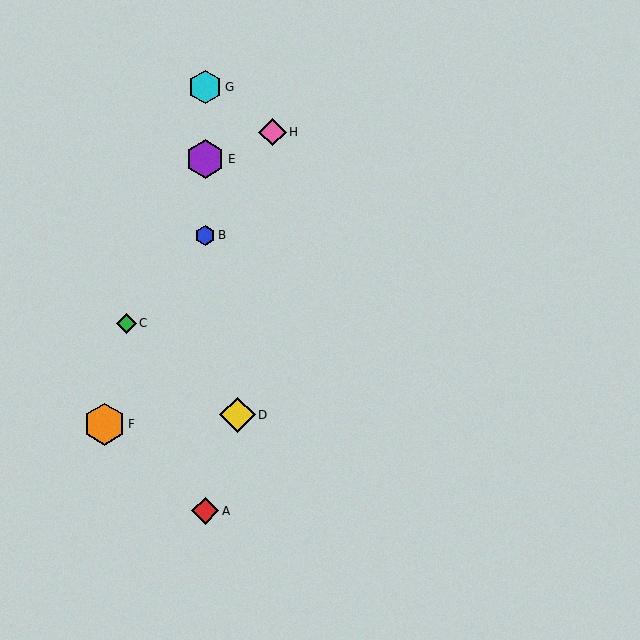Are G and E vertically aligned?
Yes, both are at x≈205.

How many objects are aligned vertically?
4 objects (A, B, E, G) are aligned vertically.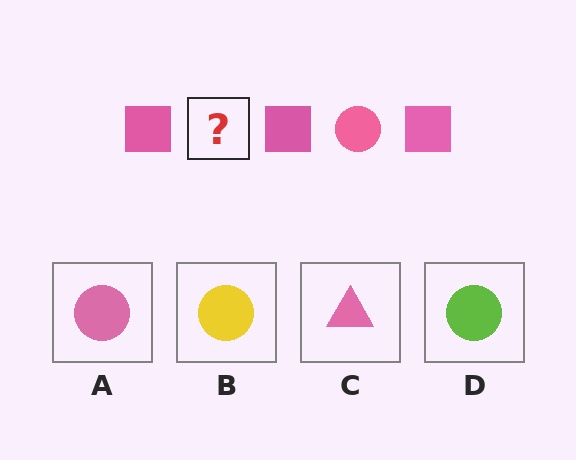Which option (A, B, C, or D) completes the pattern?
A.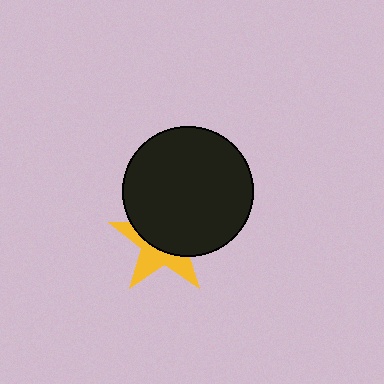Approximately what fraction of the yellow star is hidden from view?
Roughly 59% of the yellow star is hidden behind the black circle.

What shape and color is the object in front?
The object in front is a black circle.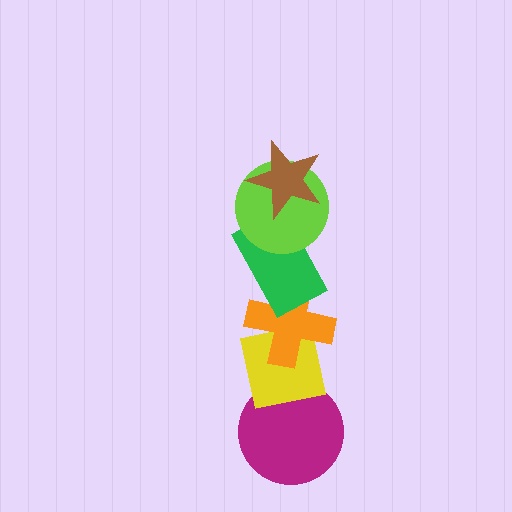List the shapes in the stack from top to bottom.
From top to bottom: the brown star, the lime circle, the green rectangle, the orange cross, the yellow square, the magenta circle.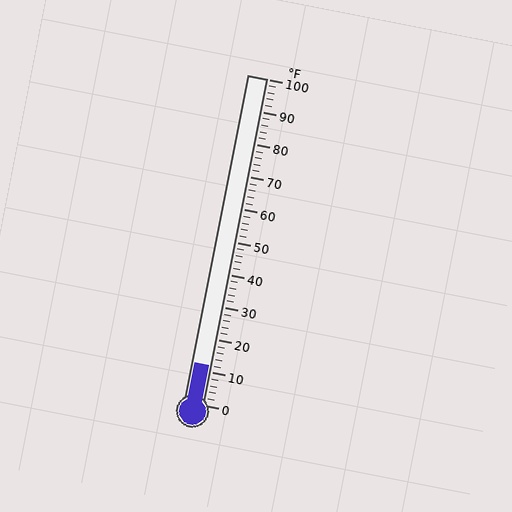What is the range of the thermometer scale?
The thermometer scale ranges from 0°F to 100°F.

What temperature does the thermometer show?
The thermometer shows approximately 12°F.